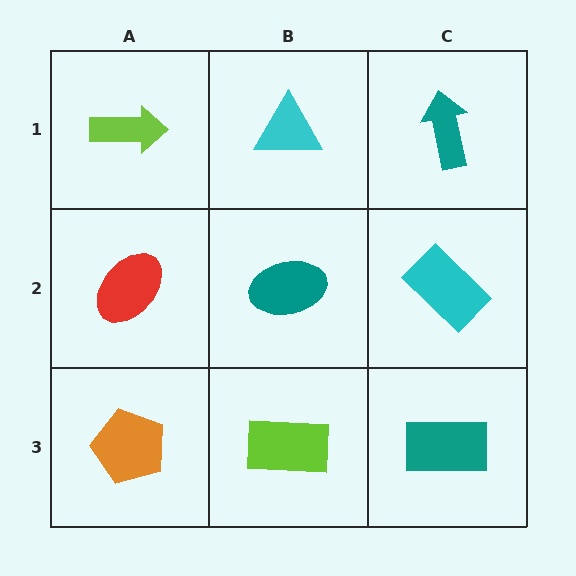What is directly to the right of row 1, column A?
A cyan triangle.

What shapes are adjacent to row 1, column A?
A red ellipse (row 2, column A), a cyan triangle (row 1, column B).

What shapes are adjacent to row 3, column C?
A cyan rectangle (row 2, column C), a lime rectangle (row 3, column B).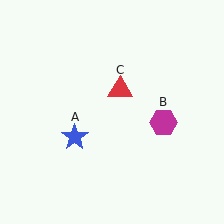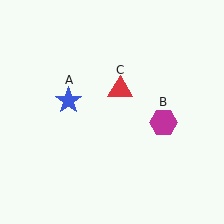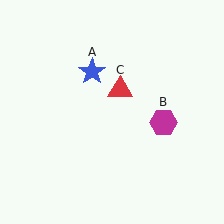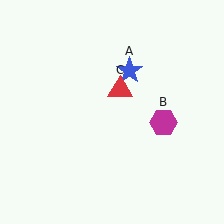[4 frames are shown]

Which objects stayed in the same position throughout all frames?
Magenta hexagon (object B) and red triangle (object C) remained stationary.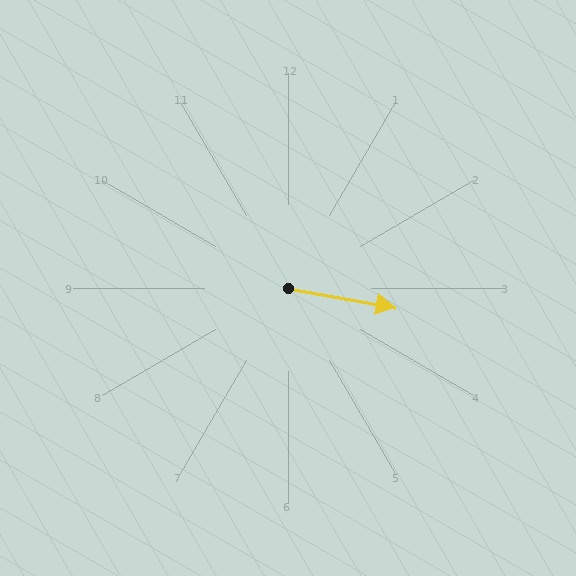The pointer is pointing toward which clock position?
Roughly 3 o'clock.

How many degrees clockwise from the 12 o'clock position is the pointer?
Approximately 100 degrees.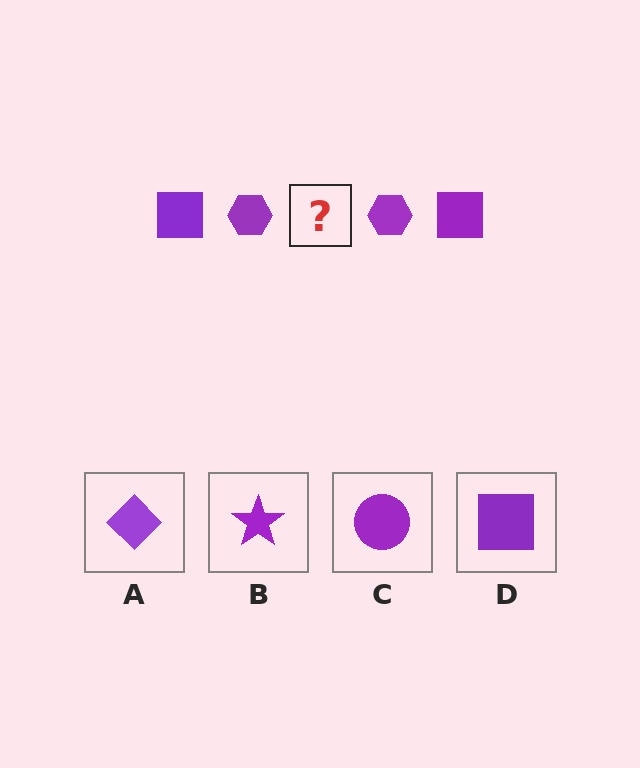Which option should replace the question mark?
Option D.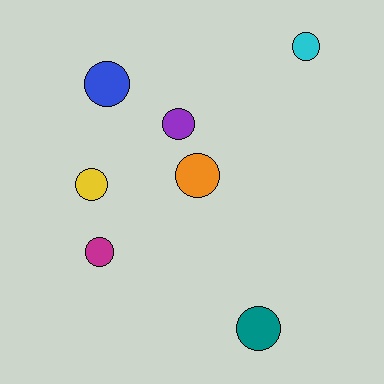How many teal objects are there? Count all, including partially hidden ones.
There is 1 teal object.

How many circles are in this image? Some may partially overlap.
There are 7 circles.